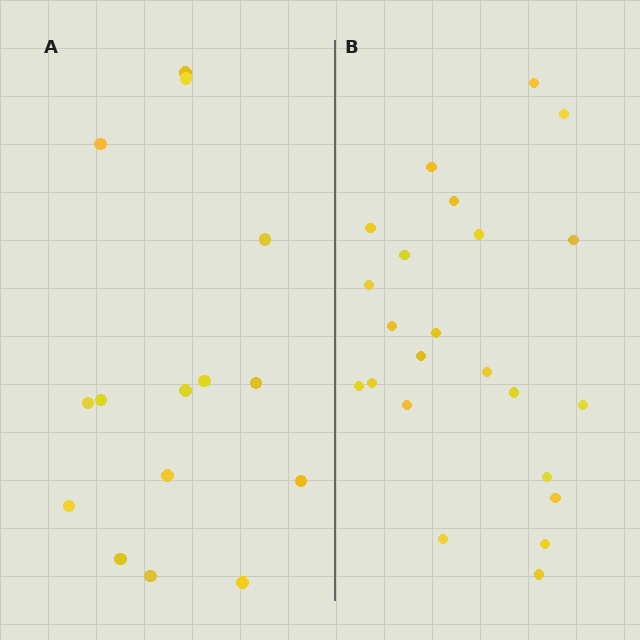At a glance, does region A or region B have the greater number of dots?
Region B (the right region) has more dots.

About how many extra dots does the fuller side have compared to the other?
Region B has roughly 8 or so more dots than region A.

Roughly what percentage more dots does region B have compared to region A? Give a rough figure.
About 55% more.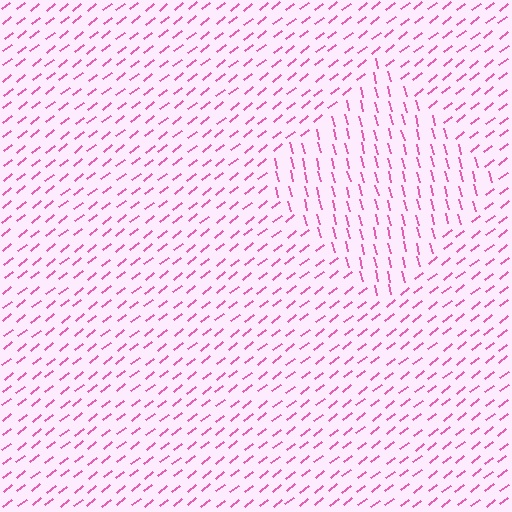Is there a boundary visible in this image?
Yes, there is a texture boundary formed by a change in line orientation.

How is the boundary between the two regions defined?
The boundary is defined purely by a change in line orientation (approximately 66 degrees difference). All lines are the same color and thickness.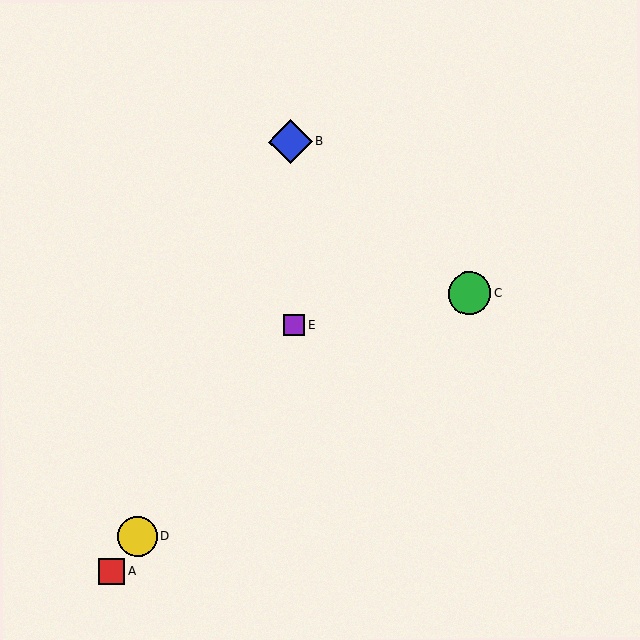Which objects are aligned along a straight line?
Objects A, D, E are aligned along a straight line.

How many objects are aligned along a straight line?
3 objects (A, D, E) are aligned along a straight line.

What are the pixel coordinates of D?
Object D is at (138, 536).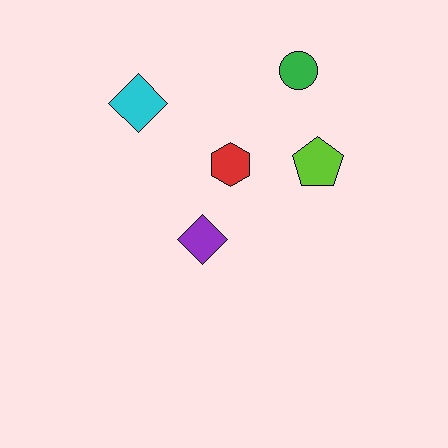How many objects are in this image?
There are 5 objects.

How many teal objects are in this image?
There are no teal objects.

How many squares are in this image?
There are no squares.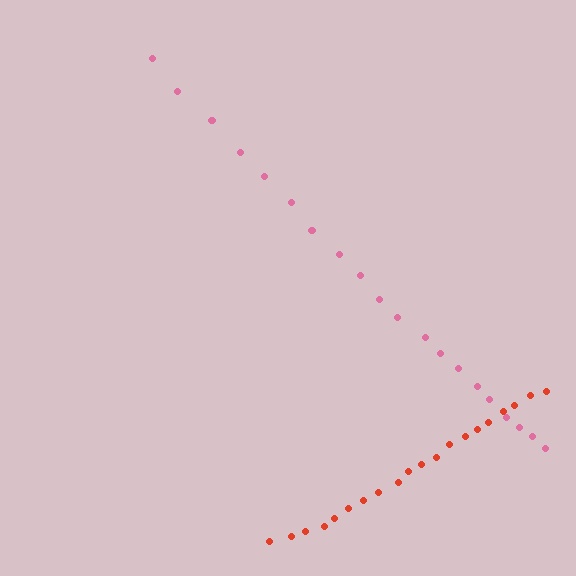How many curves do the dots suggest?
There are 2 distinct paths.